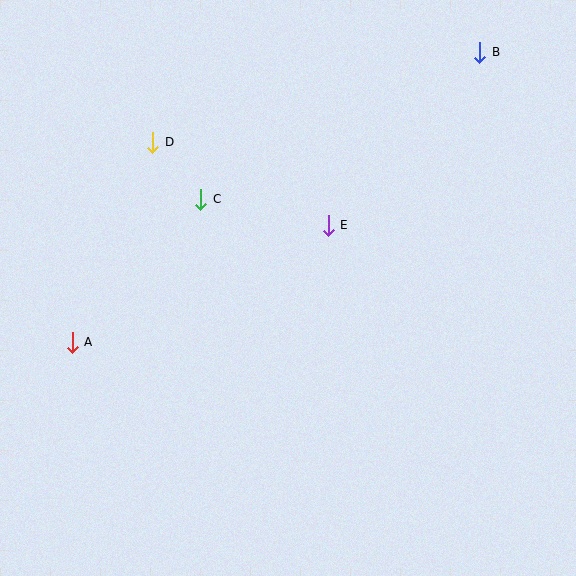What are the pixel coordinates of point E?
Point E is at (328, 225).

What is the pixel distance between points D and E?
The distance between D and E is 194 pixels.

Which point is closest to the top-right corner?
Point B is closest to the top-right corner.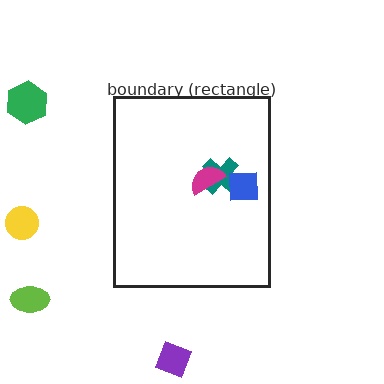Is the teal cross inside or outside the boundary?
Inside.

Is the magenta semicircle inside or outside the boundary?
Inside.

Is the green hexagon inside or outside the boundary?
Outside.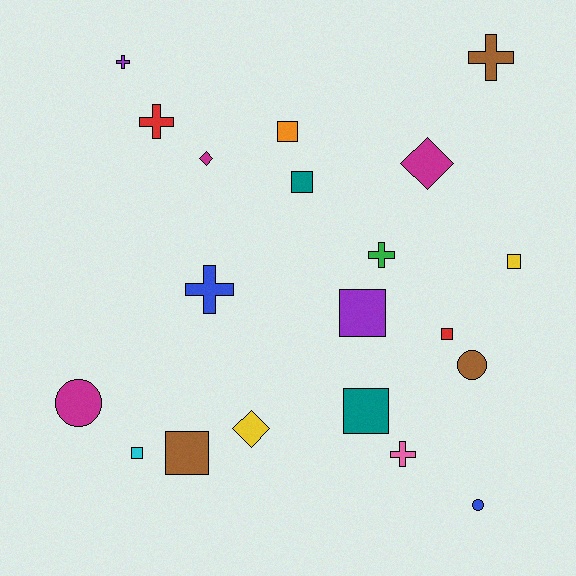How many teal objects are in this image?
There are 2 teal objects.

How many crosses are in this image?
There are 6 crosses.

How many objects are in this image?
There are 20 objects.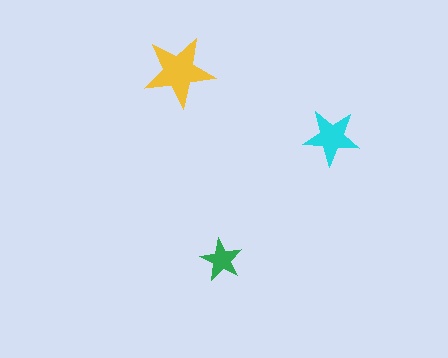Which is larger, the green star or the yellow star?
The yellow one.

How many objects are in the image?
There are 3 objects in the image.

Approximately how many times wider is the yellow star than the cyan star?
About 1.5 times wider.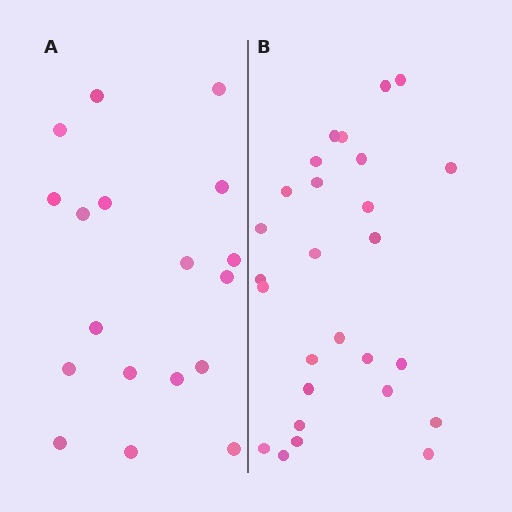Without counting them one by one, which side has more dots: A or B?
Region B (the right region) has more dots.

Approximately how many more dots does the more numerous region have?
Region B has roughly 8 or so more dots than region A.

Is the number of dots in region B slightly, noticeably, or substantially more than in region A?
Region B has substantially more. The ratio is roughly 1.5 to 1.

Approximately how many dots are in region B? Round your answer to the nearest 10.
About 30 dots. (The exact count is 27, which rounds to 30.)